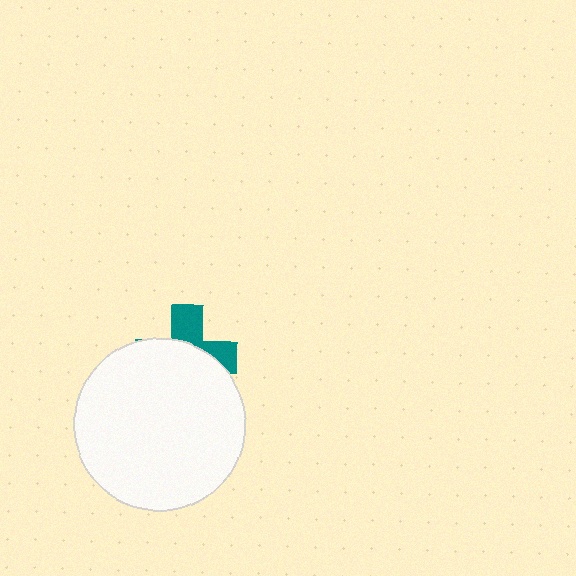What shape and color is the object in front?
The object in front is a white circle.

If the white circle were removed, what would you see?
You would see the complete teal cross.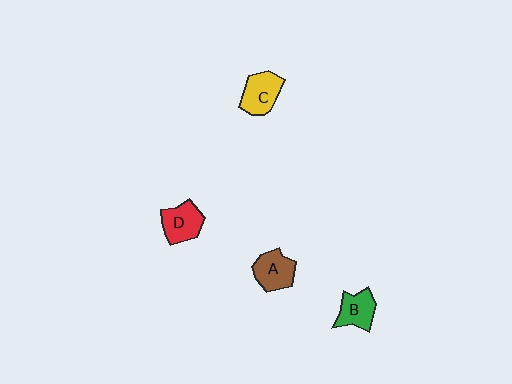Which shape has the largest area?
Shape C (yellow).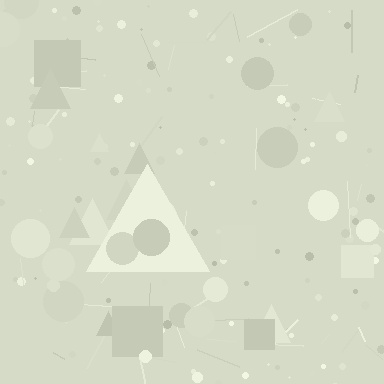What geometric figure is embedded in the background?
A triangle is embedded in the background.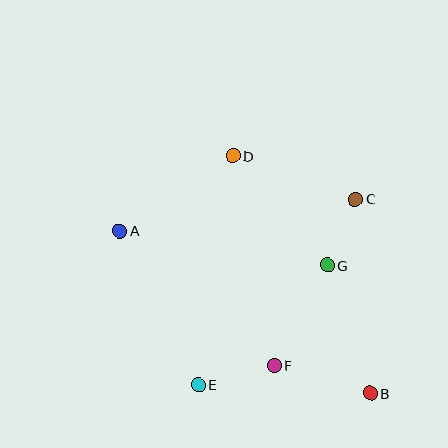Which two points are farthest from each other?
Points A and B are farthest from each other.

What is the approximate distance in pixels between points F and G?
The distance between F and G is approximately 114 pixels.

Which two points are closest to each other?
Points C and G are closest to each other.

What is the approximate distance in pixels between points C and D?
The distance between C and D is approximately 130 pixels.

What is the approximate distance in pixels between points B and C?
The distance between B and C is approximately 195 pixels.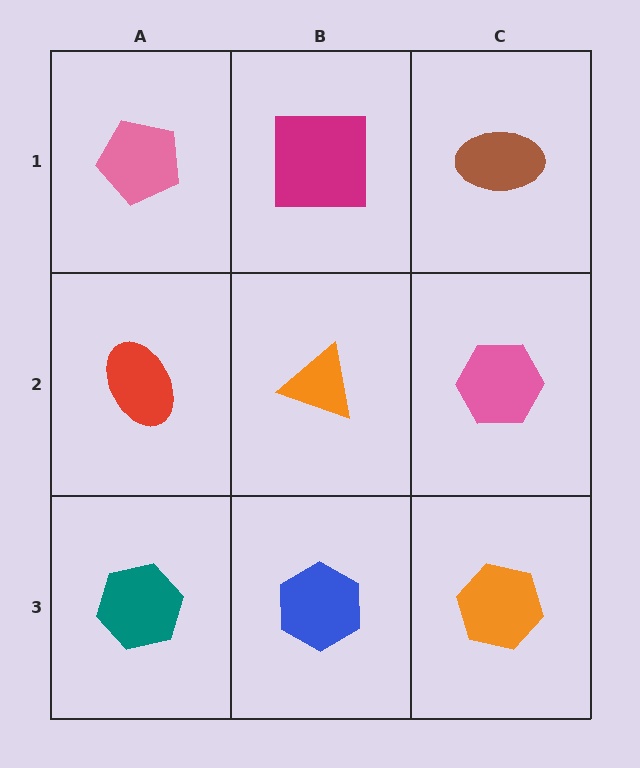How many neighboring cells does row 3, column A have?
2.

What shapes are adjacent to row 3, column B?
An orange triangle (row 2, column B), a teal hexagon (row 3, column A), an orange hexagon (row 3, column C).